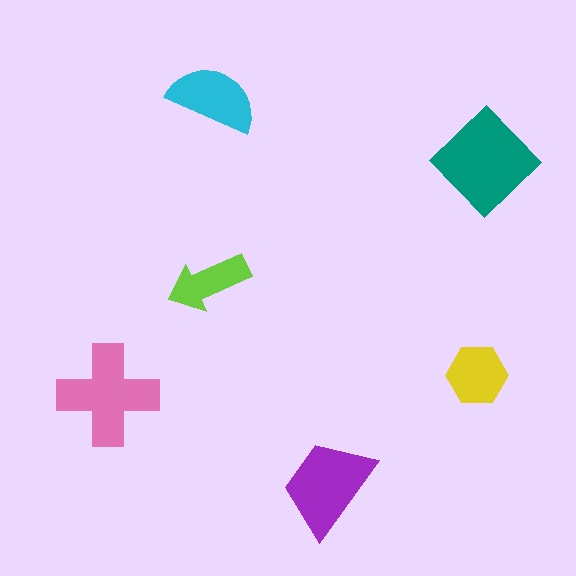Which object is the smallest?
The lime arrow.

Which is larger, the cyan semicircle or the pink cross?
The pink cross.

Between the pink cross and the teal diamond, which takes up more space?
The teal diamond.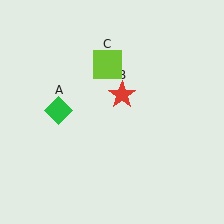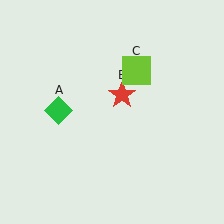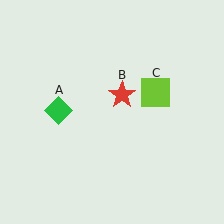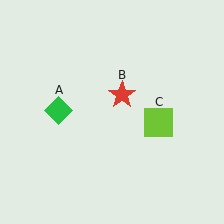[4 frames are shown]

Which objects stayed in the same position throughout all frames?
Green diamond (object A) and red star (object B) remained stationary.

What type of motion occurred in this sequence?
The lime square (object C) rotated clockwise around the center of the scene.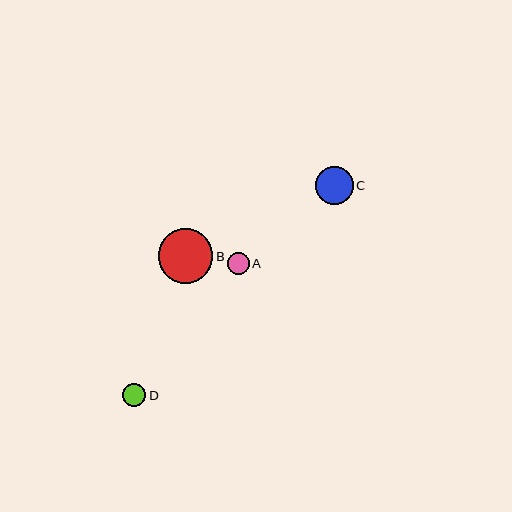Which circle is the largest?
Circle B is the largest with a size of approximately 54 pixels.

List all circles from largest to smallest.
From largest to smallest: B, C, D, A.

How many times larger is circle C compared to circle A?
Circle C is approximately 1.7 times the size of circle A.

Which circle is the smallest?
Circle A is the smallest with a size of approximately 22 pixels.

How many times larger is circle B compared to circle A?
Circle B is approximately 2.5 times the size of circle A.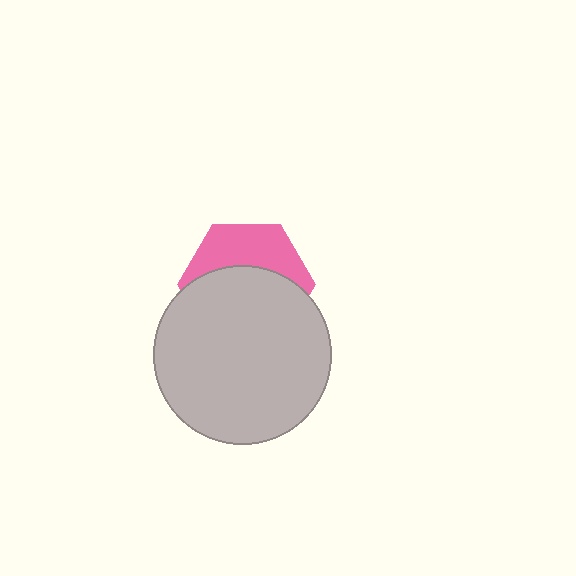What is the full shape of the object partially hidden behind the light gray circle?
The partially hidden object is a pink hexagon.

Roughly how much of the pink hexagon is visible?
A small part of it is visible (roughly 40%).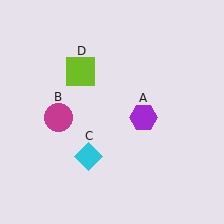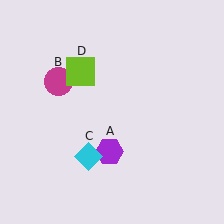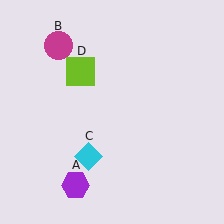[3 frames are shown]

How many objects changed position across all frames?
2 objects changed position: purple hexagon (object A), magenta circle (object B).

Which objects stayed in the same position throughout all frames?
Cyan diamond (object C) and lime square (object D) remained stationary.